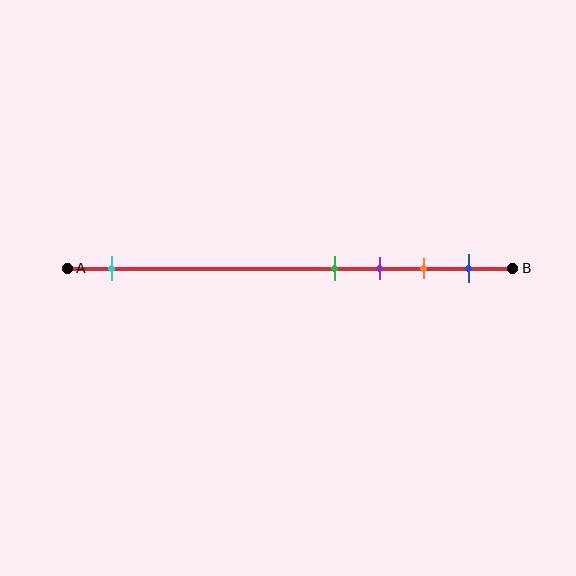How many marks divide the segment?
There are 5 marks dividing the segment.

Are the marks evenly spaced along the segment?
No, the marks are not evenly spaced.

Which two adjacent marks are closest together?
The green and purple marks are the closest adjacent pair.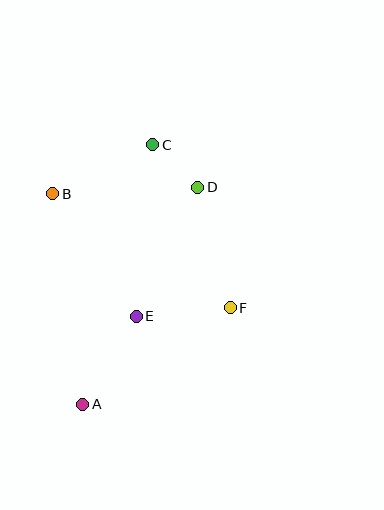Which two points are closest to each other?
Points C and D are closest to each other.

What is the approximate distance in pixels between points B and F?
The distance between B and F is approximately 211 pixels.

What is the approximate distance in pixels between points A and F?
The distance between A and F is approximately 176 pixels.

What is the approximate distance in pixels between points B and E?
The distance between B and E is approximately 148 pixels.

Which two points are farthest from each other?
Points A and C are farthest from each other.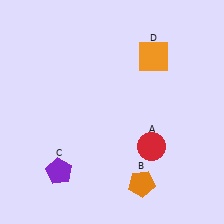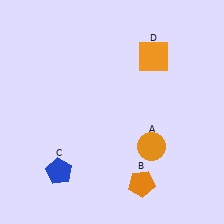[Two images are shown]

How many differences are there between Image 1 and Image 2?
There are 2 differences between the two images.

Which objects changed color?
A changed from red to orange. C changed from purple to blue.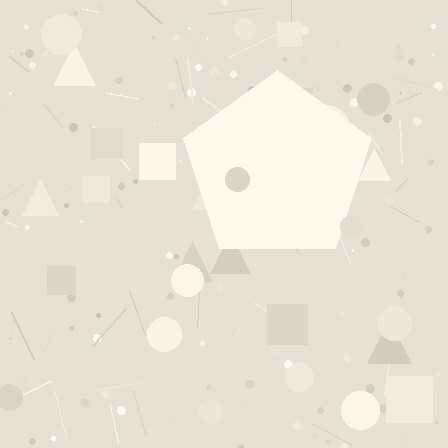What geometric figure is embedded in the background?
A pentagon is embedded in the background.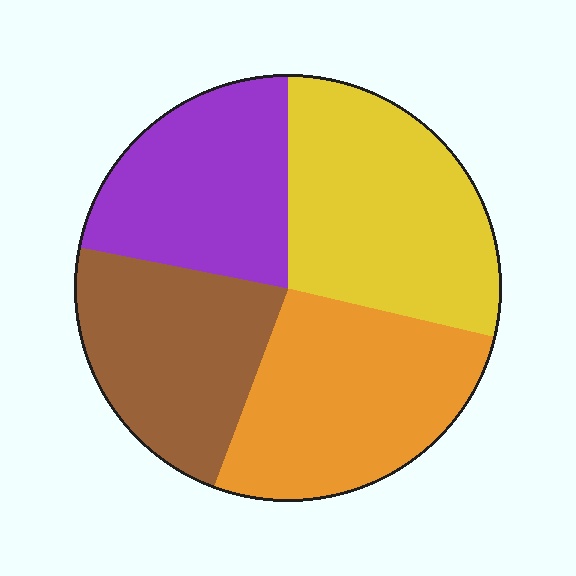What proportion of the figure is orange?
Orange takes up between a quarter and a half of the figure.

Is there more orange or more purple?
Orange.